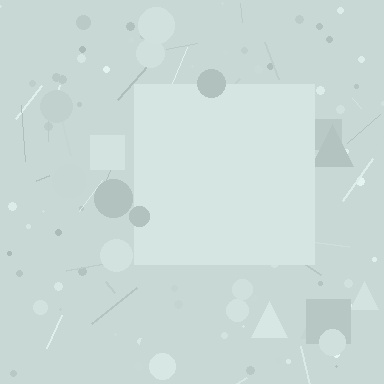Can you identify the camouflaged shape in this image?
The camouflaged shape is a square.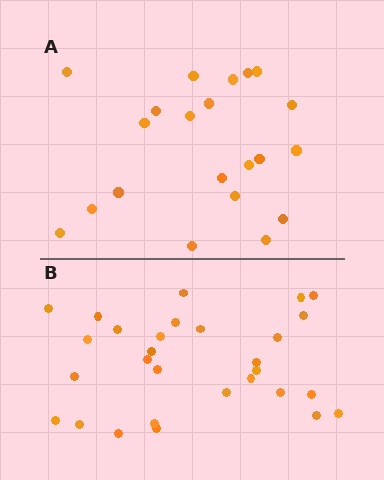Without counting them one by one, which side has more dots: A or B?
Region B (the bottom region) has more dots.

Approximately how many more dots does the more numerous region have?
Region B has roughly 8 or so more dots than region A.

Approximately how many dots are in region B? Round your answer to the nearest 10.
About 30 dots. (The exact count is 29, which rounds to 30.)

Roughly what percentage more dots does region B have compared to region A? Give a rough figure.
About 40% more.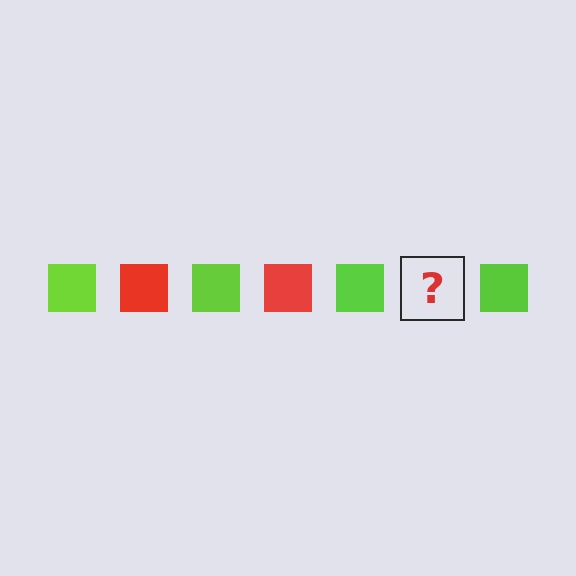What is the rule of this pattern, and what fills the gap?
The rule is that the pattern cycles through lime, red squares. The gap should be filled with a red square.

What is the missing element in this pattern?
The missing element is a red square.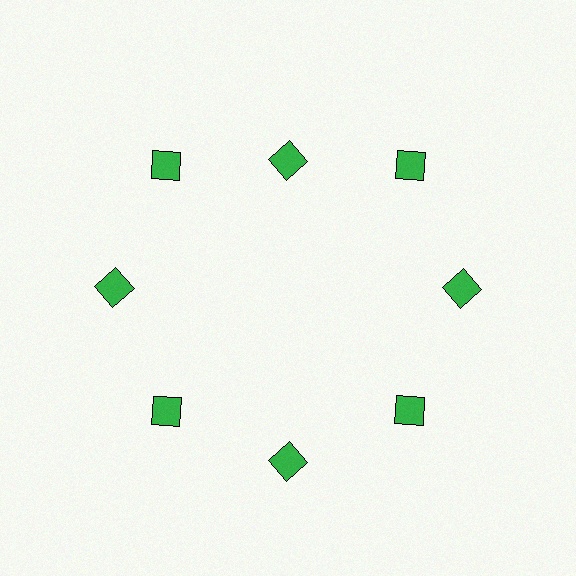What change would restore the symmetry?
The symmetry would be restored by moving it outward, back onto the ring so that all 8 squares sit at equal angles and equal distance from the center.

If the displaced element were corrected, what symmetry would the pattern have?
It would have 8-fold rotational symmetry — the pattern would map onto itself every 45 degrees.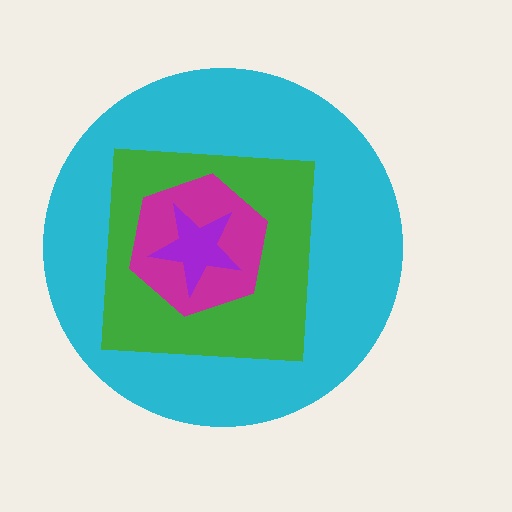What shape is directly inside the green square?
The magenta hexagon.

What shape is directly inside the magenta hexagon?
The purple star.